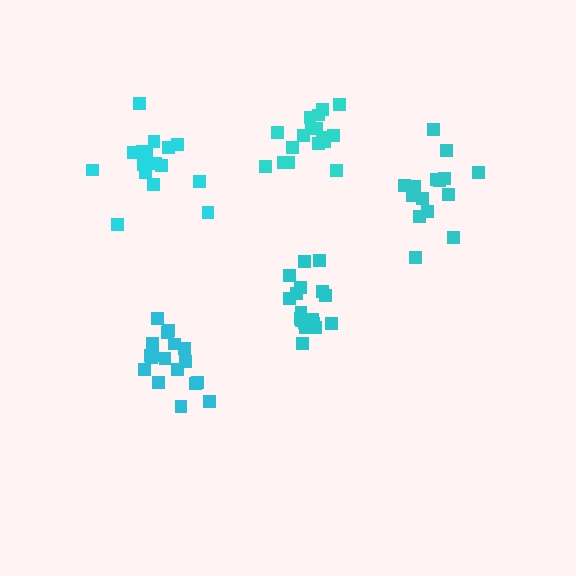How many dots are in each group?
Group 1: 18 dots, Group 2: 18 dots, Group 3: 15 dots, Group 4: 17 dots, Group 5: 17 dots (85 total).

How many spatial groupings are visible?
There are 5 spatial groupings.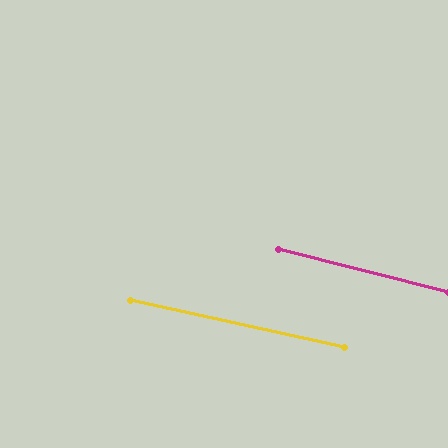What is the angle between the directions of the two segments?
Approximately 2 degrees.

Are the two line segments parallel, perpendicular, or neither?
Parallel — their directions differ by only 1.7°.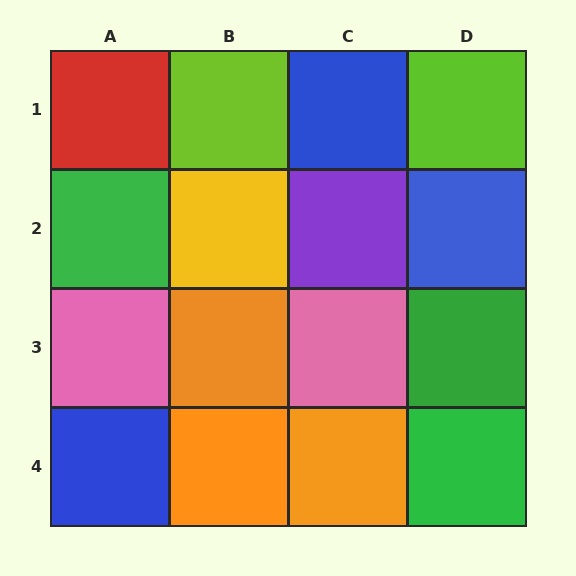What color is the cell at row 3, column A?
Pink.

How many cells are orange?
3 cells are orange.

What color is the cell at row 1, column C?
Blue.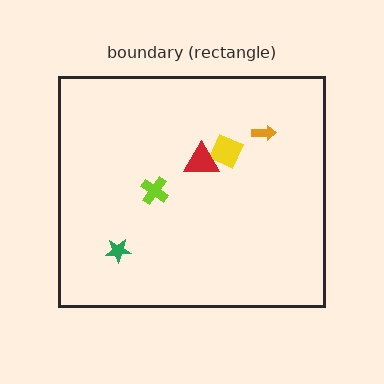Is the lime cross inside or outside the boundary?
Inside.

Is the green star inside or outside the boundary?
Inside.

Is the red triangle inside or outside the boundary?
Inside.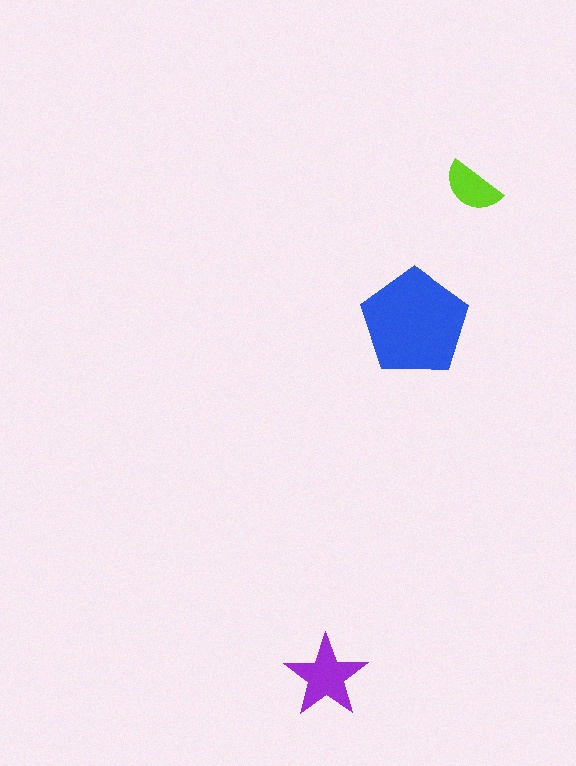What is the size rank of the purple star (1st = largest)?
2nd.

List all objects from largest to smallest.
The blue pentagon, the purple star, the lime semicircle.